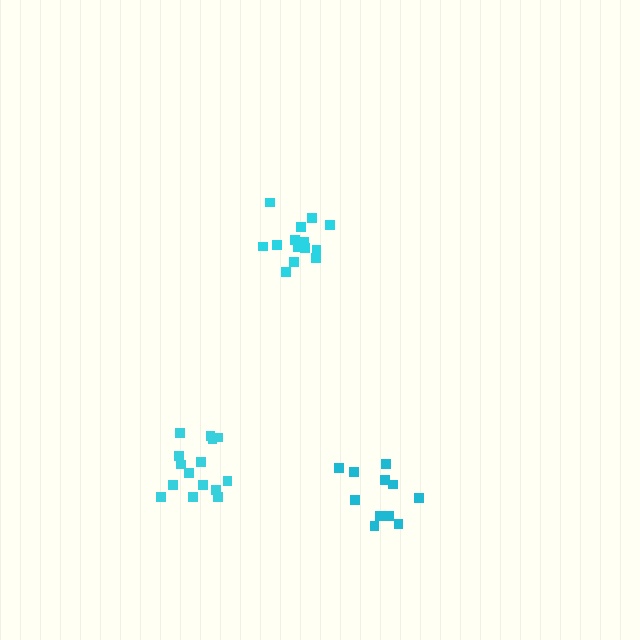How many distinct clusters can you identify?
There are 3 distinct clusters.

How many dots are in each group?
Group 1: 14 dots, Group 2: 15 dots, Group 3: 11 dots (40 total).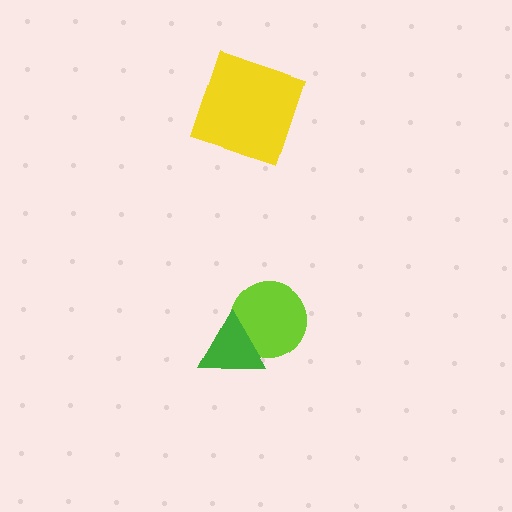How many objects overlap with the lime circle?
1 object overlaps with the lime circle.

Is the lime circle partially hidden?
Yes, it is partially covered by another shape.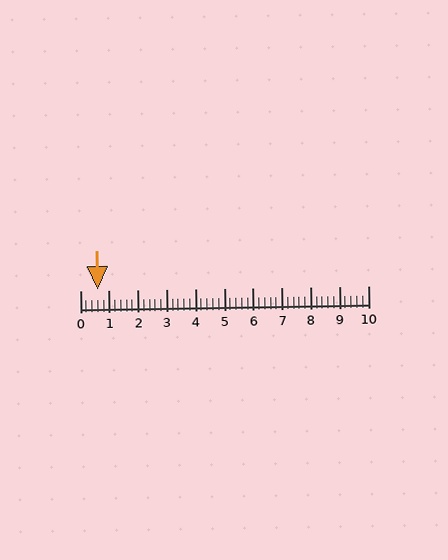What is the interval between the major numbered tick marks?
The major tick marks are spaced 1 units apart.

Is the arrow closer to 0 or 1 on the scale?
The arrow is closer to 1.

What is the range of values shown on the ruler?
The ruler shows values from 0 to 10.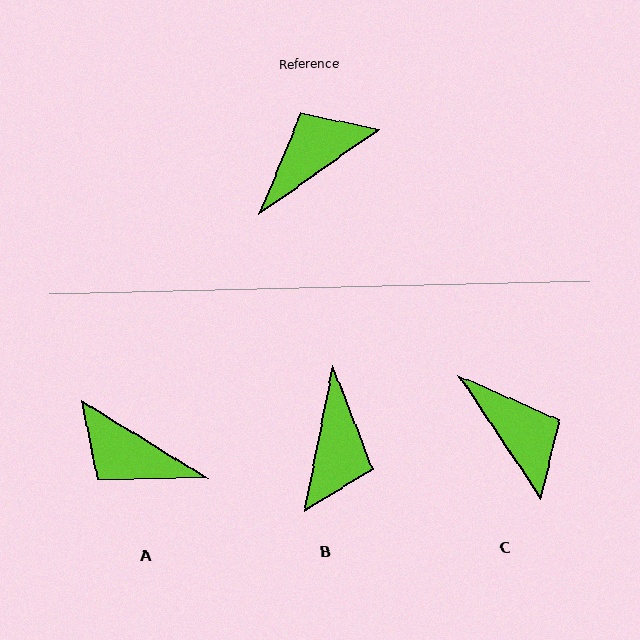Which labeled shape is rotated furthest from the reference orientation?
B, about 137 degrees away.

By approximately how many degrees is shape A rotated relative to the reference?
Approximately 113 degrees counter-clockwise.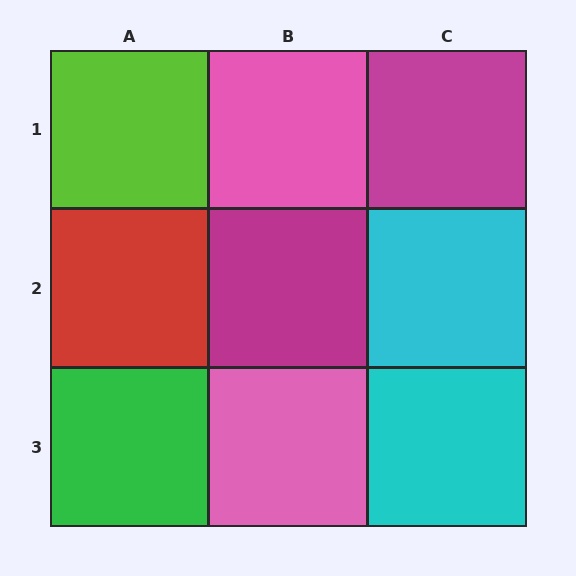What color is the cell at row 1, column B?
Pink.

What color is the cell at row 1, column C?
Magenta.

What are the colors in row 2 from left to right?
Red, magenta, cyan.